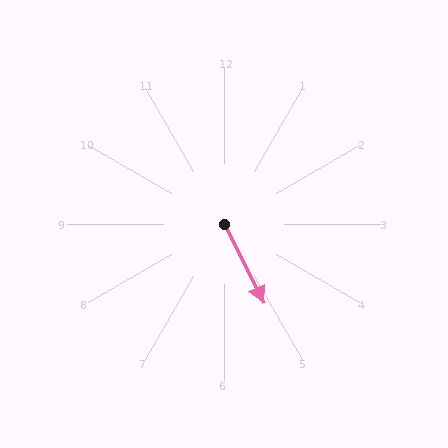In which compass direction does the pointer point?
Southeast.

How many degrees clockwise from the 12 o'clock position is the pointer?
Approximately 153 degrees.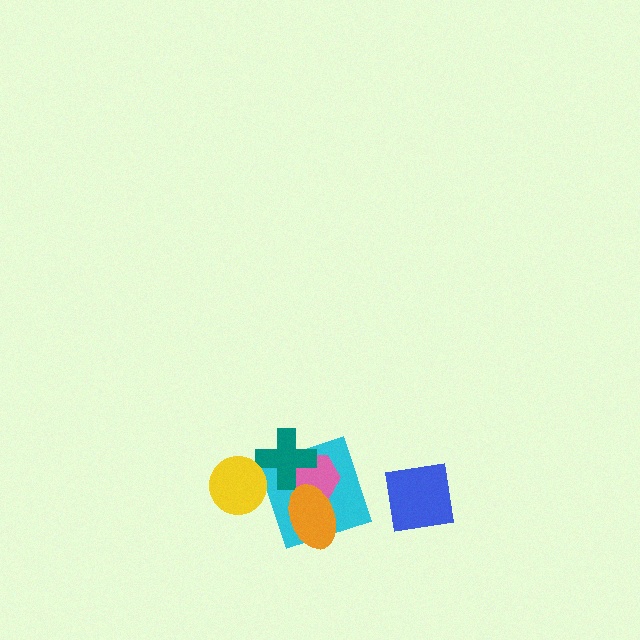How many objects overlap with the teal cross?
2 objects overlap with the teal cross.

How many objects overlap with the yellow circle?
0 objects overlap with the yellow circle.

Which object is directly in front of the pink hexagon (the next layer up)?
The teal cross is directly in front of the pink hexagon.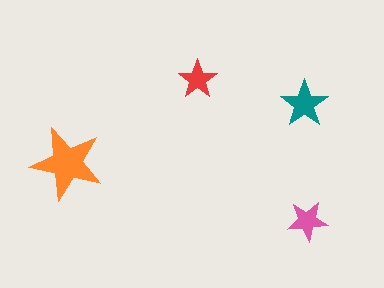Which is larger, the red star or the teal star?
The teal one.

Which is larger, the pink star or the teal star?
The teal one.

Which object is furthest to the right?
The pink star is rightmost.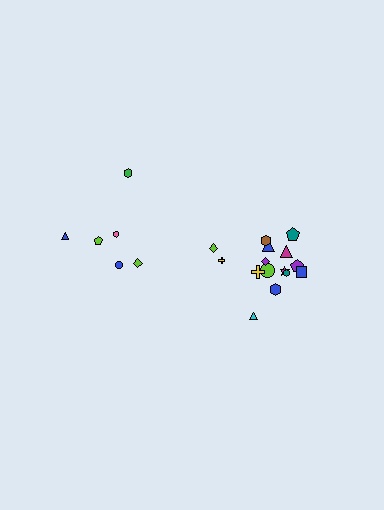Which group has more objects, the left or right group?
The right group.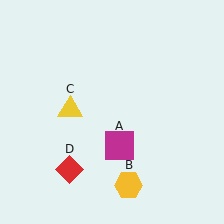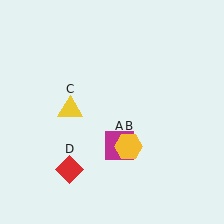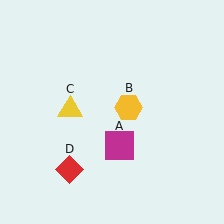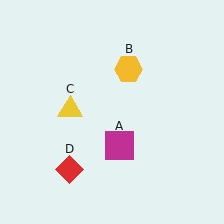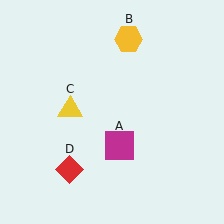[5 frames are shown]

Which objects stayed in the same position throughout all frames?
Magenta square (object A) and yellow triangle (object C) and red diamond (object D) remained stationary.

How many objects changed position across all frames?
1 object changed position: yellow hexagon (object B).